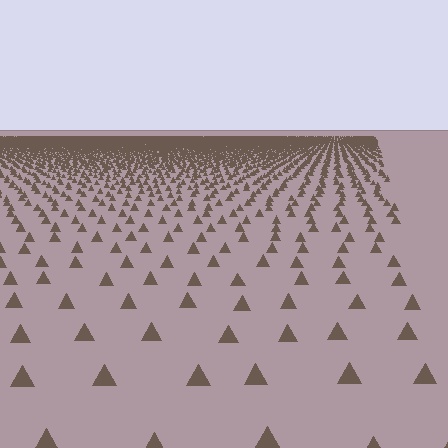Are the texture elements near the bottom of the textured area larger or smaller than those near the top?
Larger. Near the bottom, elements are closer to the viewer and appear at a bigger on-screen size.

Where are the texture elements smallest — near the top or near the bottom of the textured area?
Near the top.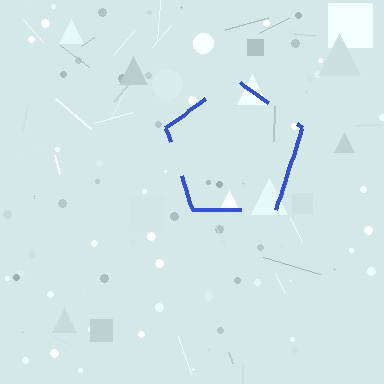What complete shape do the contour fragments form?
The contour fragments form a pentagon.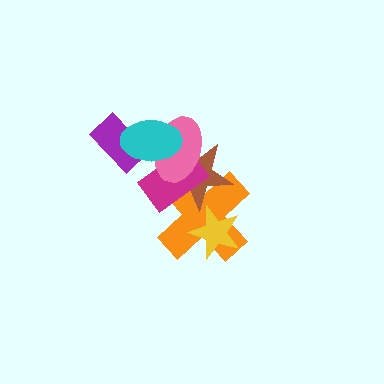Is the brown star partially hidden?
Yes, it is partially covered by another shape.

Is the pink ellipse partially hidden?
Yes, it is partially covered by another shape.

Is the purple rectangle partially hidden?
Yes, it is partially covered by another shape.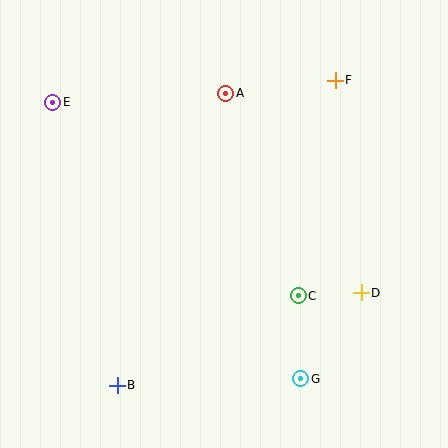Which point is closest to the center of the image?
Point C at (298, 296) is closest to the center.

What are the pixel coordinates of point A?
Point A is at (226, 93).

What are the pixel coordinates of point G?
Point G is at (301, 379).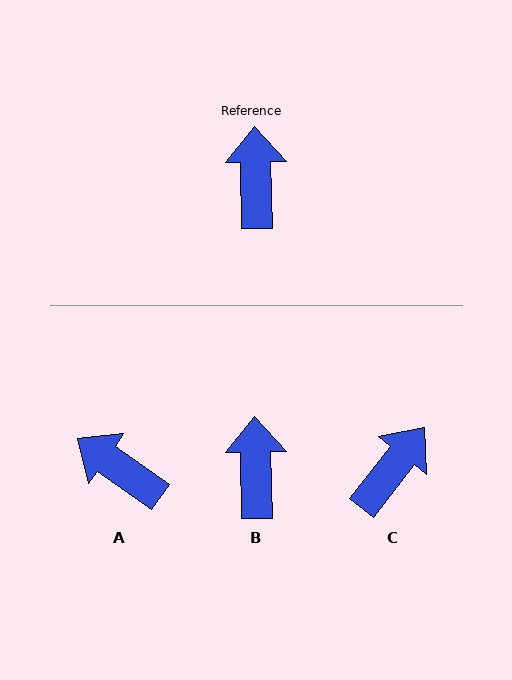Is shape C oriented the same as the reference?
No, it is off by about 39 degrees.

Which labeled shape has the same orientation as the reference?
B.